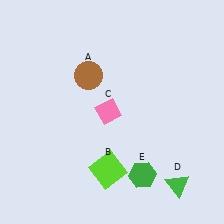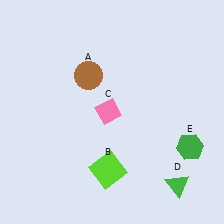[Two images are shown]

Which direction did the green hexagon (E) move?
The green hexagon (E) moved right.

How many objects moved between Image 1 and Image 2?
1 object moved between the two images.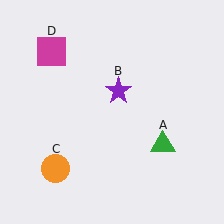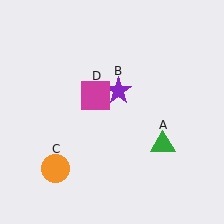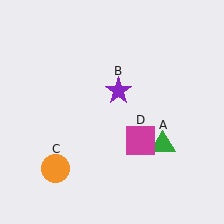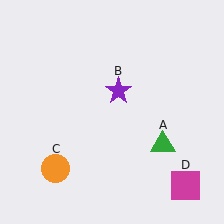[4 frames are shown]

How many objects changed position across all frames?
1 object changed position: magenta square (object D).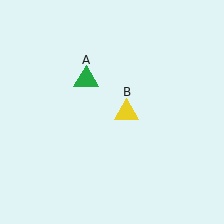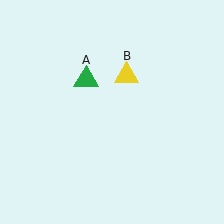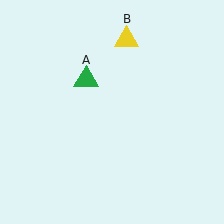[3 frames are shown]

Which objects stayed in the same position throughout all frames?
Green triangle (object A) remained stationary.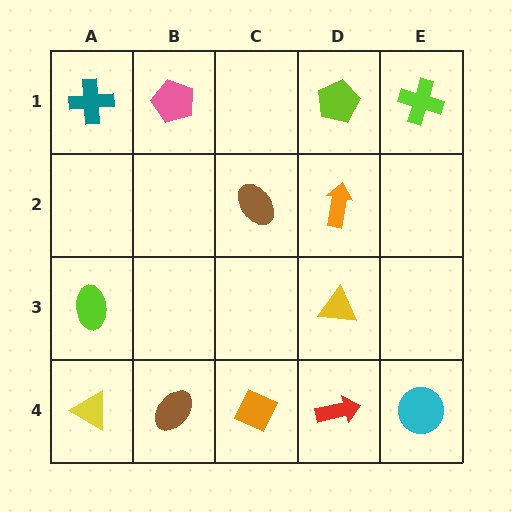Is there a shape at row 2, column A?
No, that cell is empty.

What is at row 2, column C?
A brown ellipse.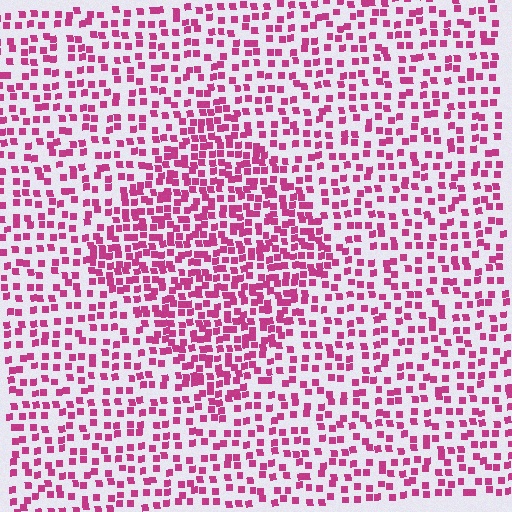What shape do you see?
I see a diamond.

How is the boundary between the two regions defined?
The boundary is defined by a change in element density (approximately 1.8x ratio). All elements are the same color, size, and shape.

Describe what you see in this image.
The image contains small magenta elements arranged at two different densities. A diamond-shaped region is visible where the elements are more densely packed than the surrounding area.